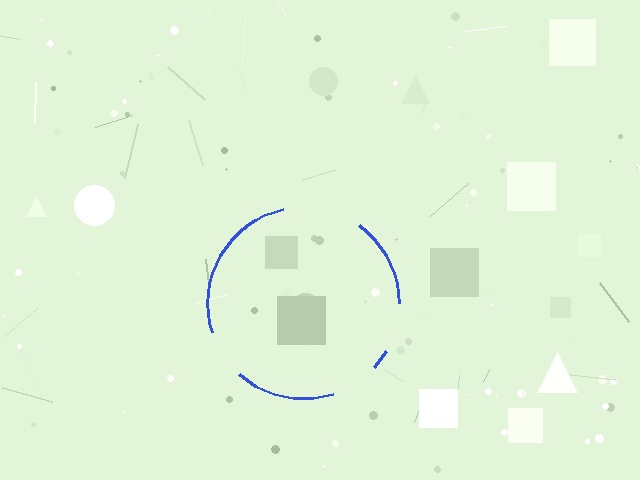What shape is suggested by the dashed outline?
The dashed outline suggests a circle.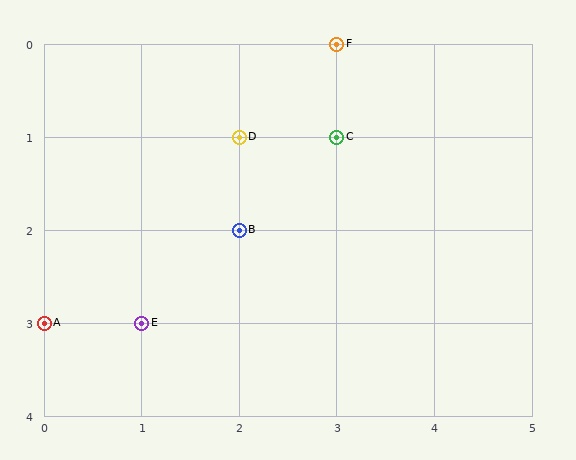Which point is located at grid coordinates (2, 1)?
Point D is at (2, 1).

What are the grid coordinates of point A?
Point A is at grid coordinates (0, 3).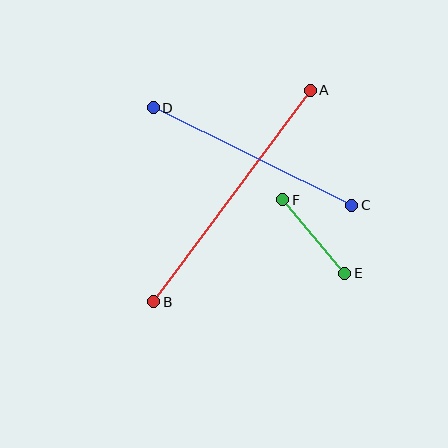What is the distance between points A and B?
The distance is approximately 263 pixels.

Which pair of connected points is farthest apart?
Points A and B are farthest apart.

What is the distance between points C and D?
The distance is approximately 221 pixels.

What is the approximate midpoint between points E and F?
The midpoint is at approximately (314, 237) pixels.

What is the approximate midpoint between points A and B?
The midpoint is at approximately (232, 196) pixels.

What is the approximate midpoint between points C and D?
The midpoint is at approximately (252, 157) pixels.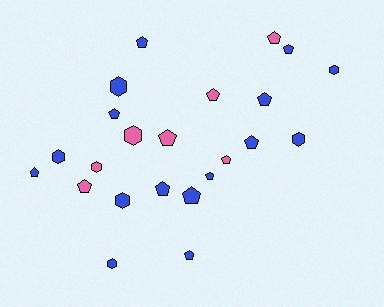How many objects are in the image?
There are 23 objects.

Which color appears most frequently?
Blue, with 16 objects.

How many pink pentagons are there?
There are 5 pink pentagons.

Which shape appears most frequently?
Pentagon, with 15 objects.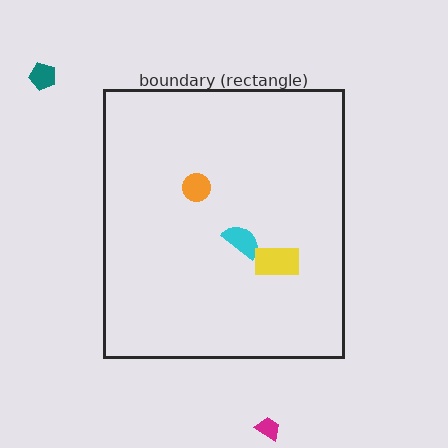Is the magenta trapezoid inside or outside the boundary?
Outside.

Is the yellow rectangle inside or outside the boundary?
Inside.